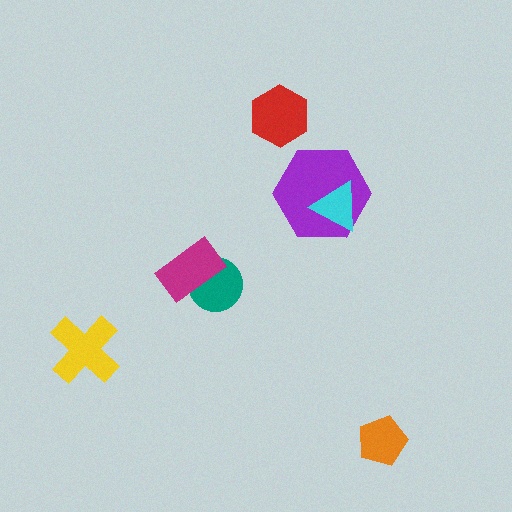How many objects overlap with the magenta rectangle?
1 object overlaps with the magenta rectangle.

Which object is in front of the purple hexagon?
The cyan triangle is in front of the purple hexagon.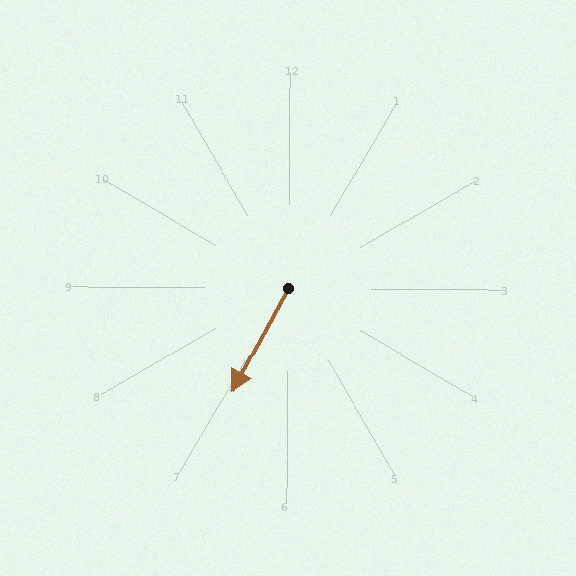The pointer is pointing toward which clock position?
Roughly 7 o'clock.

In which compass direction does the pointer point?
Southwest.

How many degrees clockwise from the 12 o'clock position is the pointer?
Approximately 208 degrees.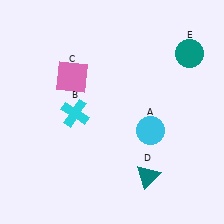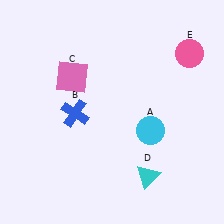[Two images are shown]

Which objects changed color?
B changed from cyan to blue. D changed from teal to cyan. E changed from teal to pink.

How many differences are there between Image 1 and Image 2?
There are 3 differences between the two images.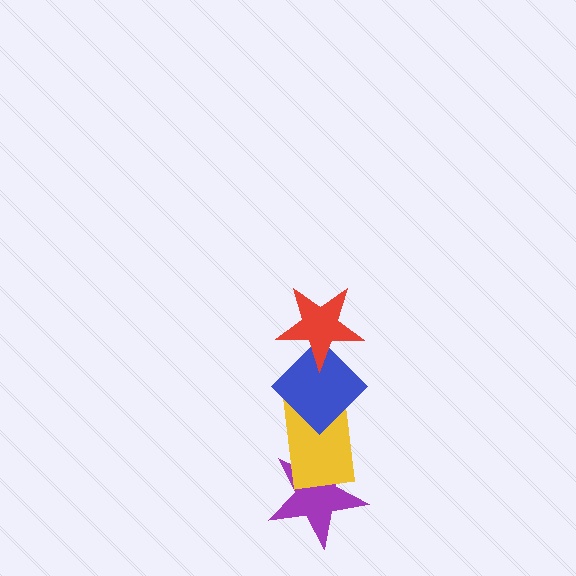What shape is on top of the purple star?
The yellow rectangle is on top of the purple star.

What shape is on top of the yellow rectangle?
The blue diamond is on top of the yellow rectangle.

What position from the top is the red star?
The red star is 1st from the top.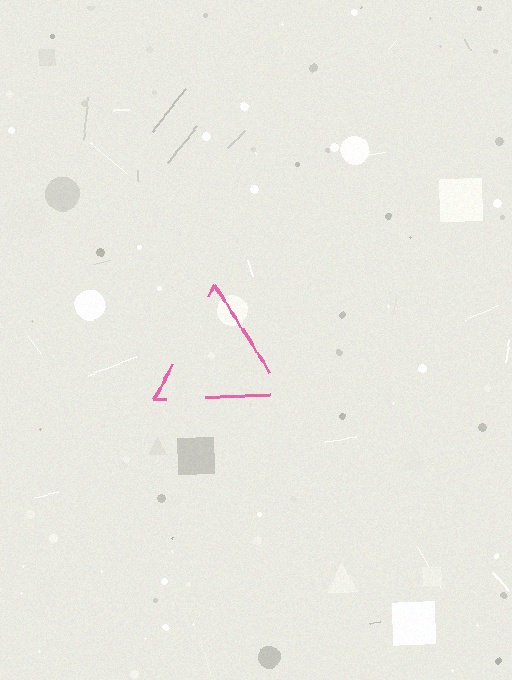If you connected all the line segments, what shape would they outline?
They would outline a triangle.